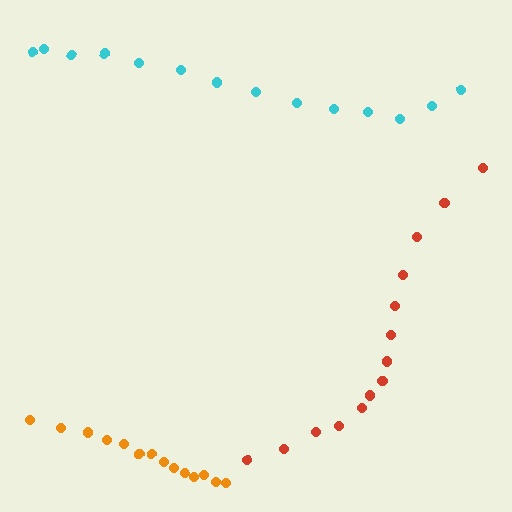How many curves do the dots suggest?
There are 3 distinct paths.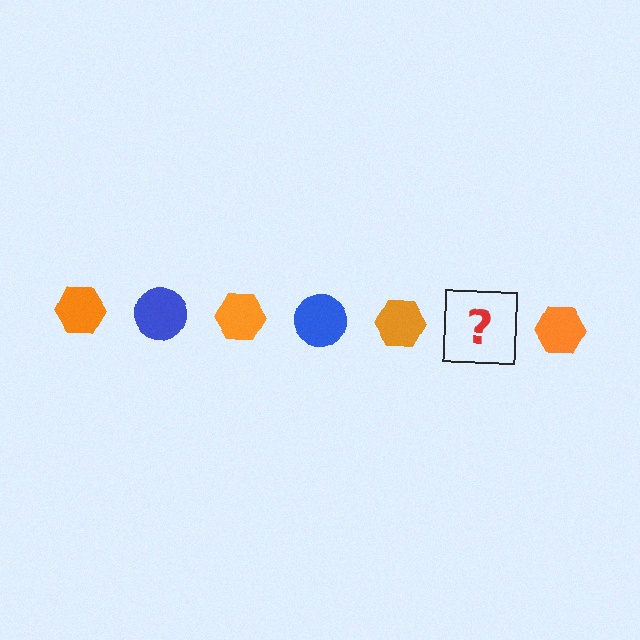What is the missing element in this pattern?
The missing element is a blue circle.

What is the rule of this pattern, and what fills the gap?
The rule is that the pattern alternates between orange hexagon and blue circle. The gap should be filled with a blue circle.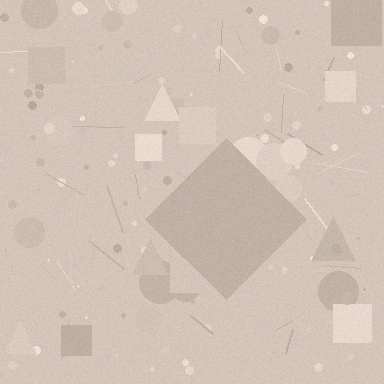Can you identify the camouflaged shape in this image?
The camouflaged shape is a diamond.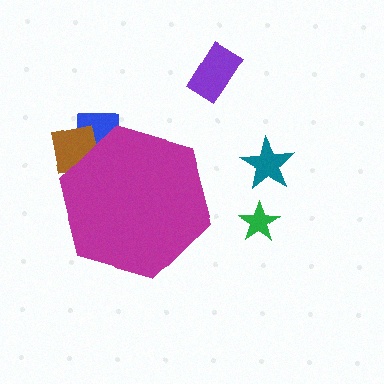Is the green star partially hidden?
No, the green star is fully visible.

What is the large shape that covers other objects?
A magenta hexagon.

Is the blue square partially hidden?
Yes, the blue square is partially hidden behind the magenta hexagon.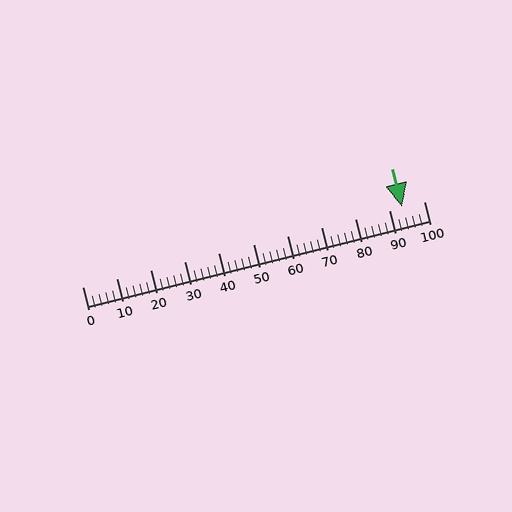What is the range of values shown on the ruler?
The ruler shows values from 0 to 100.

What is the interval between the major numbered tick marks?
The major tick marks are spaced 10 units apart.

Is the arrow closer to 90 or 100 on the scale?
The arrow is closer to 90.